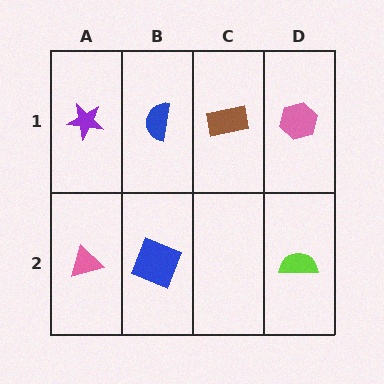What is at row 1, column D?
A pink hexagon.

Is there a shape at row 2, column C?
No, that cell is empty.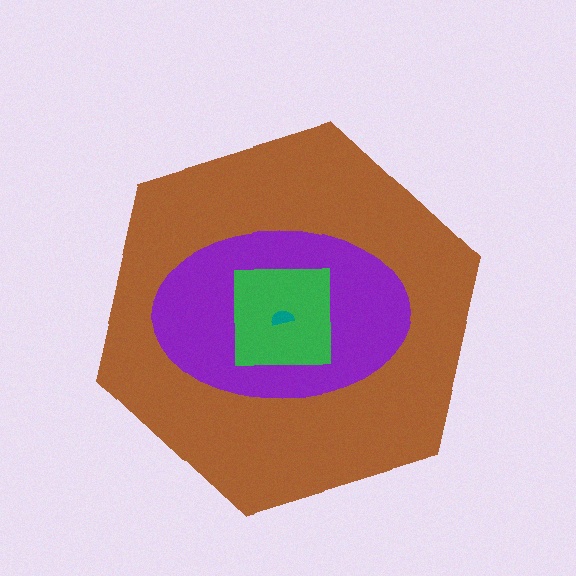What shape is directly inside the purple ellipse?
The green square.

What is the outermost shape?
The brown hexagon.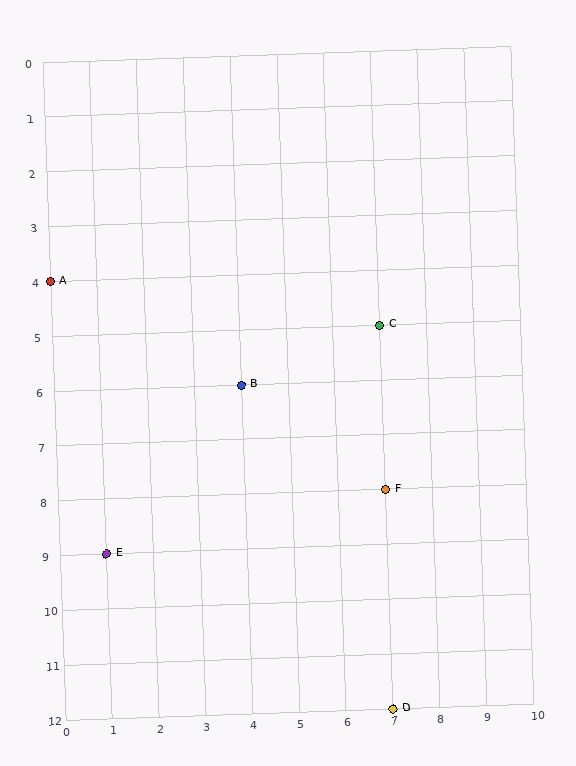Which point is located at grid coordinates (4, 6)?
Point B is at (4, 6).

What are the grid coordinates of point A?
Point A is at grid coordinates (0, 4).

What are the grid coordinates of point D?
Point D is at grid coordinates (7, 12).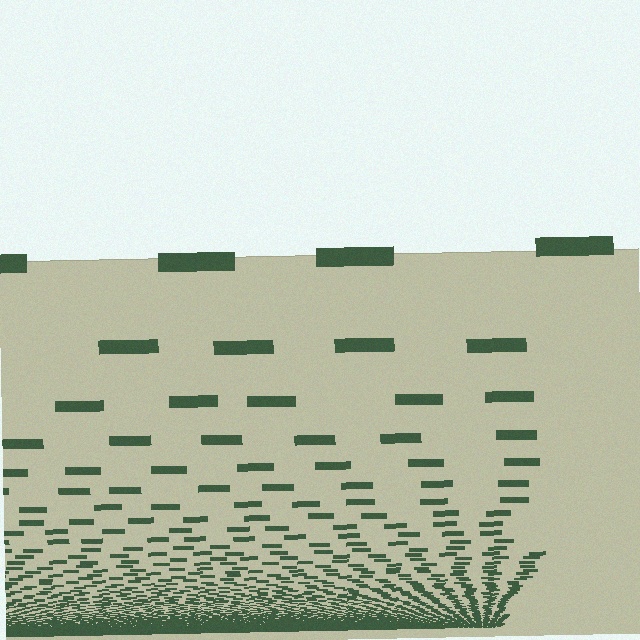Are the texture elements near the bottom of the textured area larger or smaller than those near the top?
Smaller. The gradient is inverted — elements near the bottom are smaller and denser.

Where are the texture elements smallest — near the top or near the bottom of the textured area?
Near the bottom.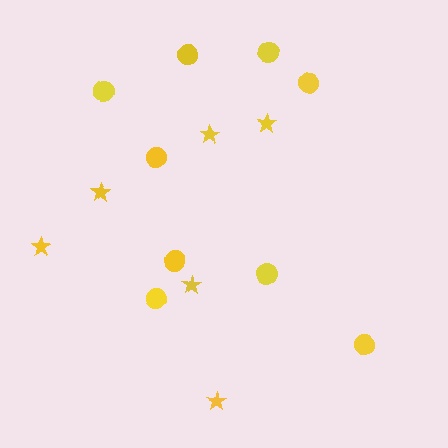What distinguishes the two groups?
There are 2 groups: one group of circles (9) and one group of stars (6).